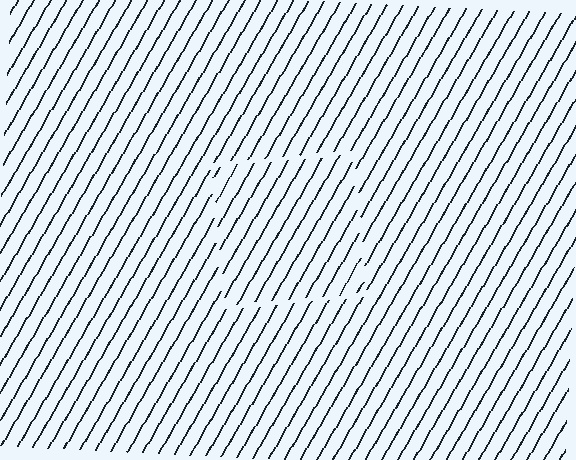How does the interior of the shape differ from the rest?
The interior of the shape contains the same grating, shifted by half a period — the contour is defined by the phase discontinuity where line-ends from the inner and outer gratings abut.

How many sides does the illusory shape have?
4 sides — the line-ends trace a square.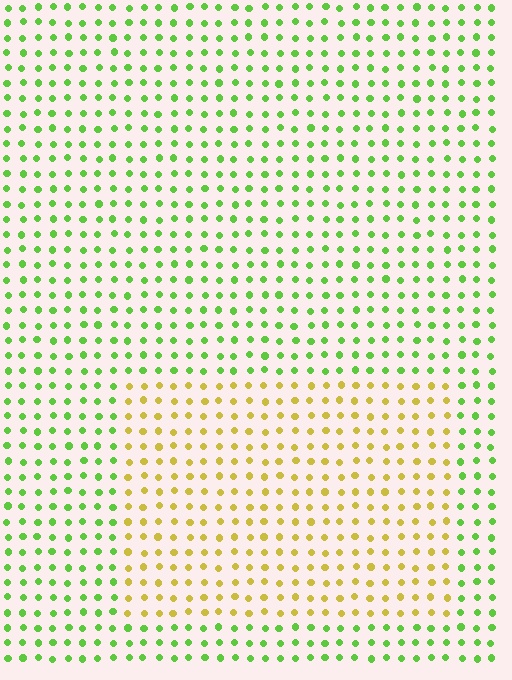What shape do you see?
I see a rectangle.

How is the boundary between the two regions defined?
The boundary is defined purely by a slight shift in hue (about 53 degrees). Spacing, size, and orientation are identical on both sides.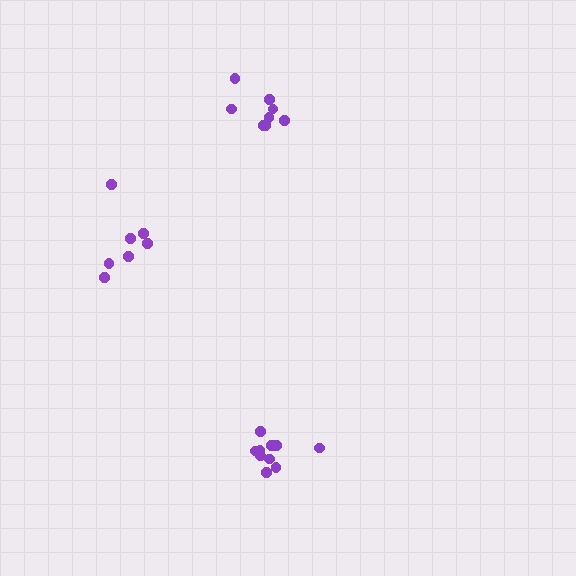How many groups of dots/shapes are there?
There are 3 groups.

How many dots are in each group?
Group 1: 8 dots, Group 2: 10 dots, Group 3: 7 dots (25 total).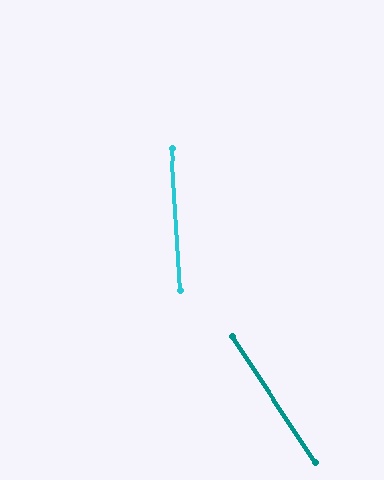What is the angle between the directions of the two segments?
Approximately 30 degrees.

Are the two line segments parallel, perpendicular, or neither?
Neither parallel nor perpendicular — they differ by about 30°.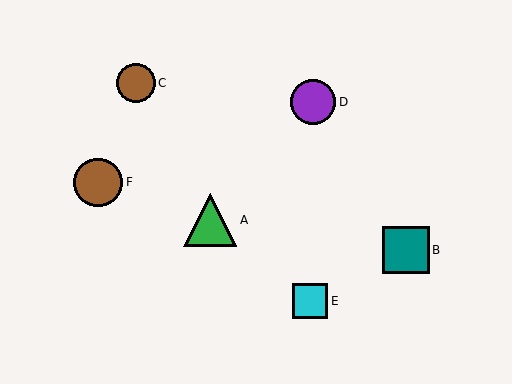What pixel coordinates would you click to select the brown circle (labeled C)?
Click at (136, 83) to select the brown circle C.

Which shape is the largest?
The green triangle (labeled A) is the largest.